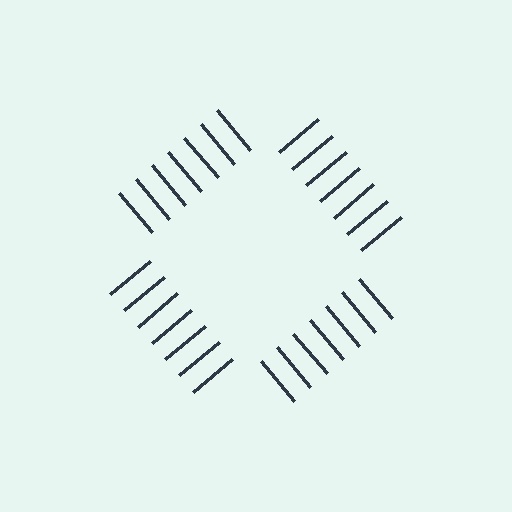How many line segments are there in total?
28 — 7 along each of the 4 edges.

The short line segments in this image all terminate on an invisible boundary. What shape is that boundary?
An illusory square — the line segments terminate on its edges but no continuous stroke is drawn.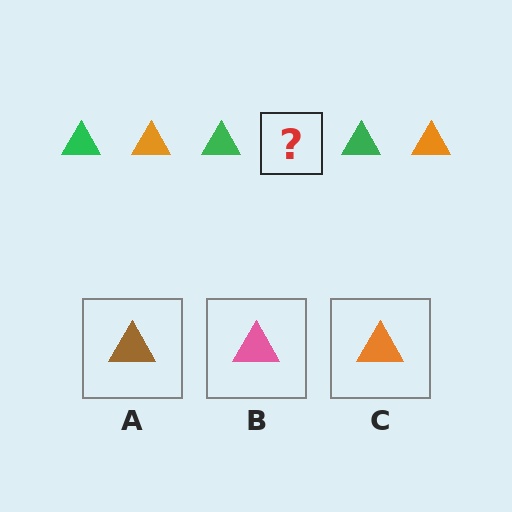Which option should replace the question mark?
Option C.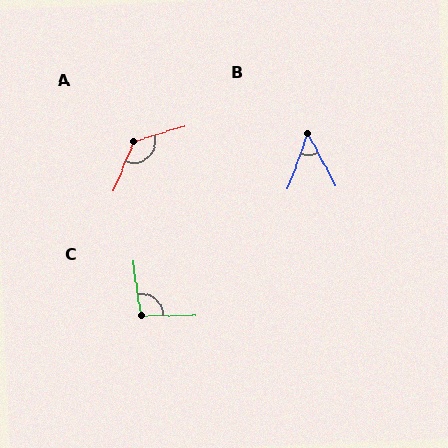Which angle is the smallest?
B, at approximately 48 degrees.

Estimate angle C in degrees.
Approximately 99 degrees.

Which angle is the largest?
A, at approximately 130 degrees.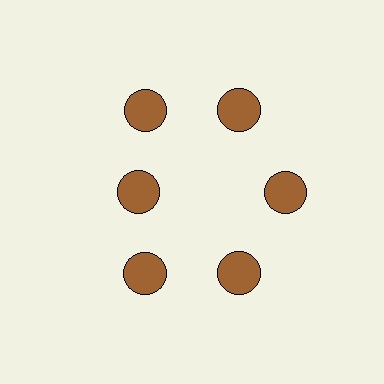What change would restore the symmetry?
The symmetry would be restored by moving it outward, back onto the ring so that all 6 circles sit at equal angles and equal distance from the center.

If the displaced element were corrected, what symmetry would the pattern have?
It would have 6-fold rotational symmetry — the pattern would map onto itself every 60 degrees.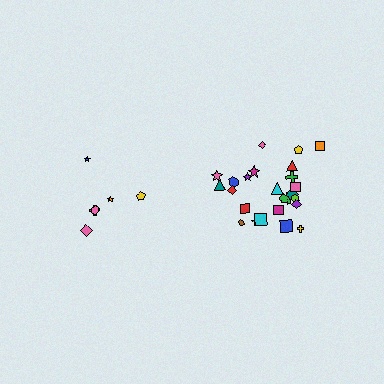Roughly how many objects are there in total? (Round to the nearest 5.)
Roughly 30 objects in total.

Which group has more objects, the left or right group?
The right group.